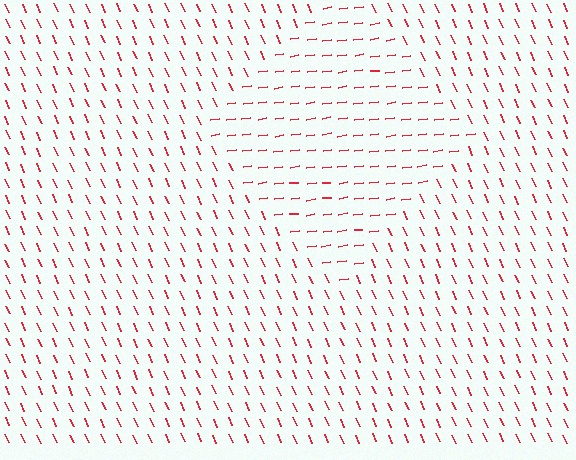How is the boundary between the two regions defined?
The boundary is defined purely by a change in line orientation (approximately 74 degrees difference). All lines are the same color and thickness.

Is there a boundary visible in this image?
Yes, there is a texture boundary formed by a change in line orientation.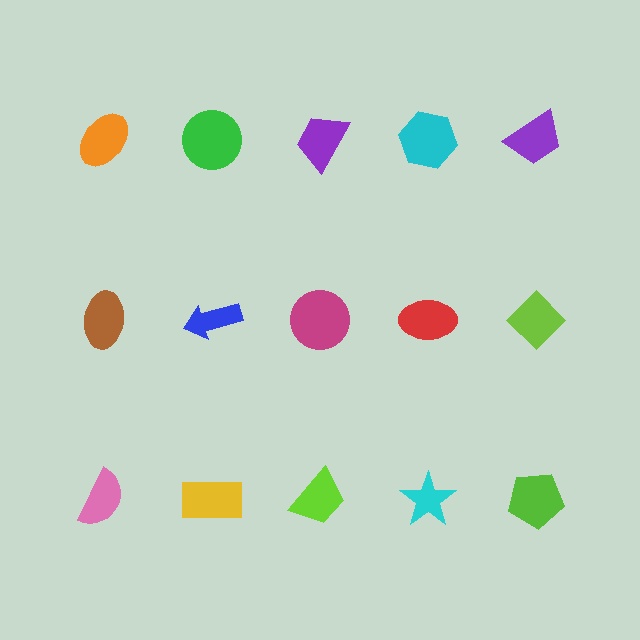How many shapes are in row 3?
5 shapes.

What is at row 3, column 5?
A lime pentagon.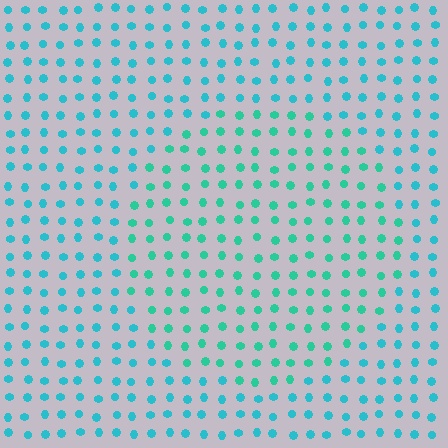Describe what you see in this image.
The image is filled with small cyan elements in a uniform arrangement. A circle-shaped region is visible where the elements are tinted to a slightly different hue, forming a subtle color boundary.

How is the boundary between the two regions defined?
The boundary is defined purely by a slight shift in hue (about 24 degrees). Spacing, size, and orientation are identical on both sides.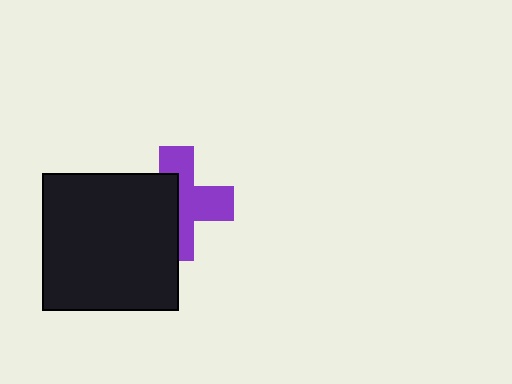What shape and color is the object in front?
The object in front is a black square.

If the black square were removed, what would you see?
You would see the complete purple cross.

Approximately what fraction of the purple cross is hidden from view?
Roughly 47% of the purple cross is hidden behind the black square.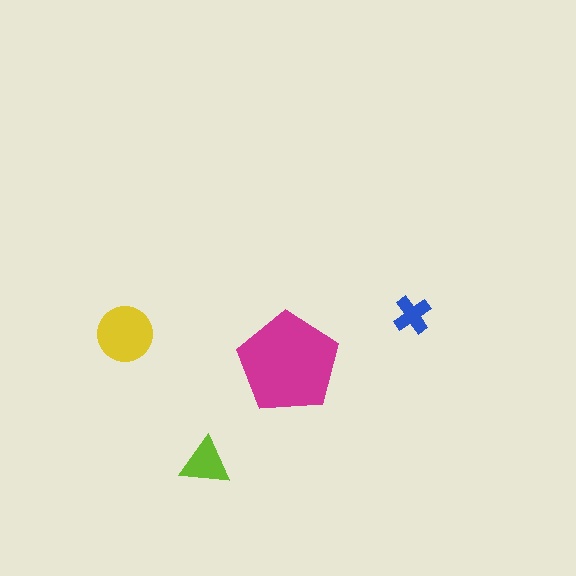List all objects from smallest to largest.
The blue cross, the lime triangle, the yellow circle, the magenta pentagon.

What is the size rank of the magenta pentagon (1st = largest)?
1st.